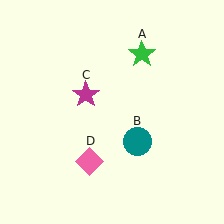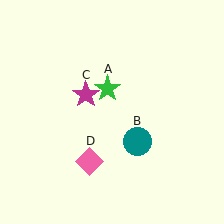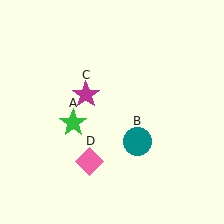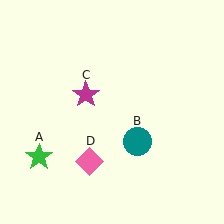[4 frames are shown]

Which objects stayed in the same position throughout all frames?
Teal circle (object B) and magenta star (object C) and pink diamond (object D) remained stationary.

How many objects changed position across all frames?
1 object changed position: green star (object A).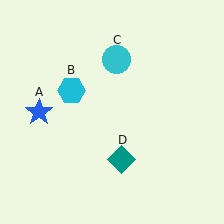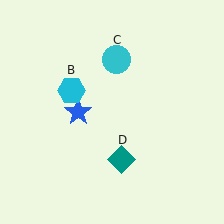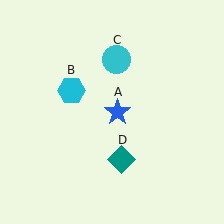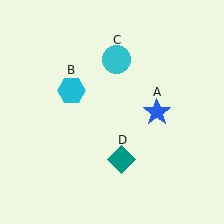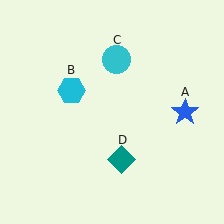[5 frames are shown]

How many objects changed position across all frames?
1 object changed position: blue star (object A).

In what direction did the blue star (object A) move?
The blue star (object A) moved right.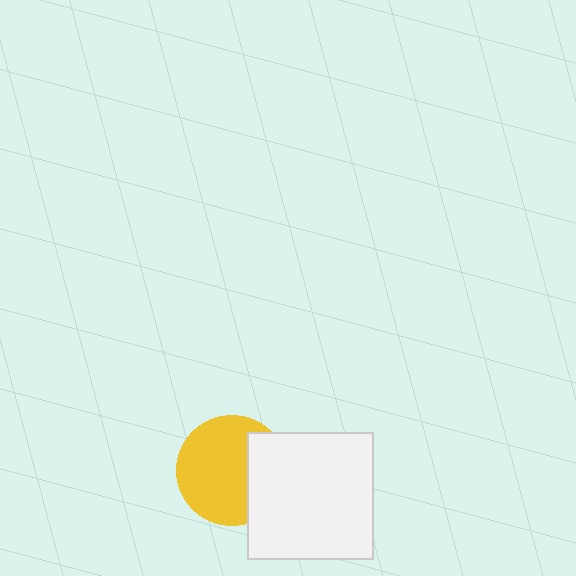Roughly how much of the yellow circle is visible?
Most of it is visible (roughly 70%).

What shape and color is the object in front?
The object in front is a white square.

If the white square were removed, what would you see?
You would see the complete yellow circle.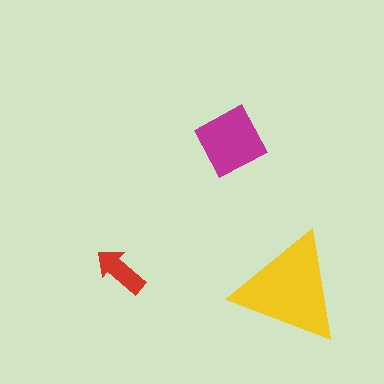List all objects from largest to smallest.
The yellow triangle, the magenta diamond, the red arrow.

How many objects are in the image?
There are 3 objects in the image.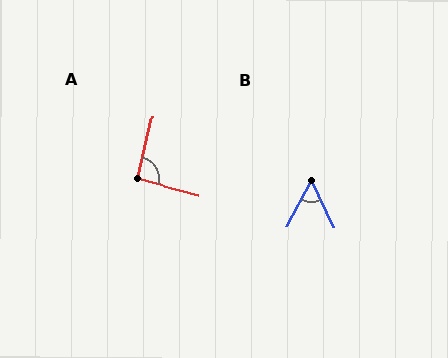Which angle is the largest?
A, at approximately 91 degrees.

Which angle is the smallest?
B, at approximately 53 degrees.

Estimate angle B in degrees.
Approximately 53 degrees.